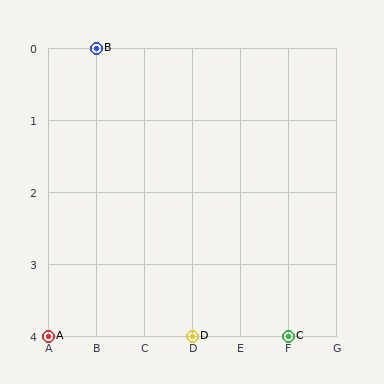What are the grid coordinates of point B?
Point B is at grid coordinates (B, 0).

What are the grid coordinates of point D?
Point D is at grid coordinates (D, 4).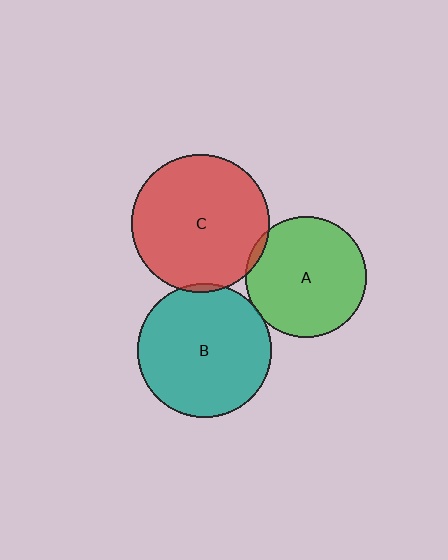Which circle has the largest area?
Circle C (red).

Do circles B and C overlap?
Yes.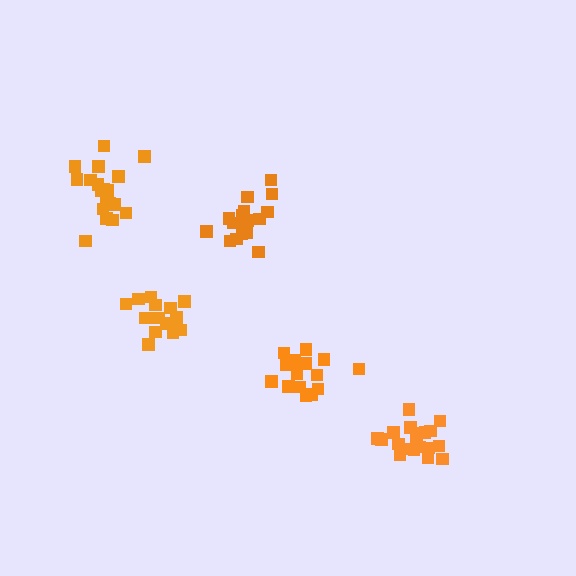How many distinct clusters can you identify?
There are 5 distinct clusters.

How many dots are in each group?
Group 1: 15 dots, Group 2: 15 dots, Group 3: 19 dots, Group 4: 20 dots, Group 5: 20 dots (89 total).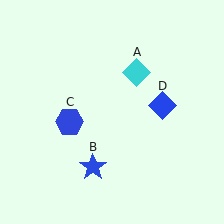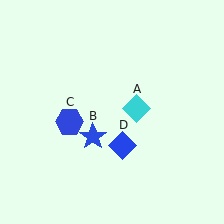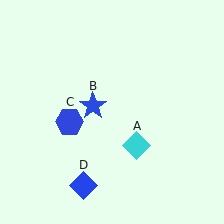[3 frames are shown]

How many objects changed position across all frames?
3 objects changed position: cyan diamond (object A), blue star (object B), blue diamond (object D).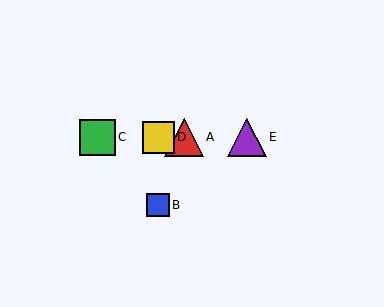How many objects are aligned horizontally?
4 objects (A, C, D, E) are aligned horizontally.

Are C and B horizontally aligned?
No, C is at y≈137 and B is at y≈205.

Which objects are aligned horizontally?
Objects A, C, D, E are aligned horizontally.